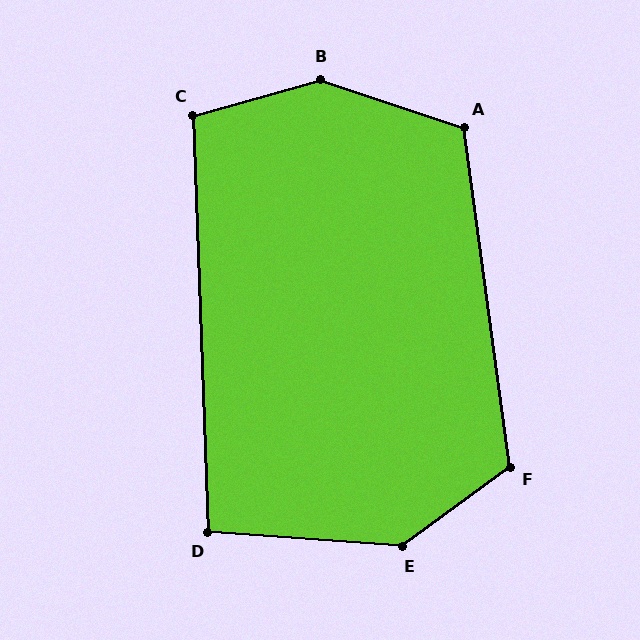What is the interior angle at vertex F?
Approximately 118 degrees (obtuse).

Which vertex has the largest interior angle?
B, at approximately 146 degrees.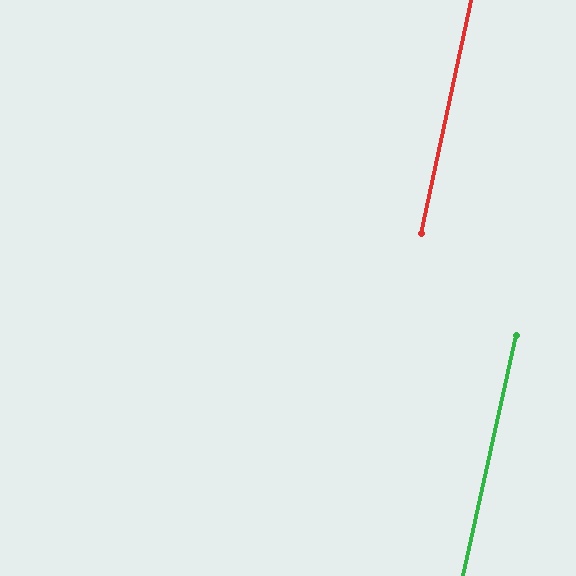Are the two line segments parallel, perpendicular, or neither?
Parallel — their directions differ by only 0.3°.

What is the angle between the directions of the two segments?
Approximately 0 degrees.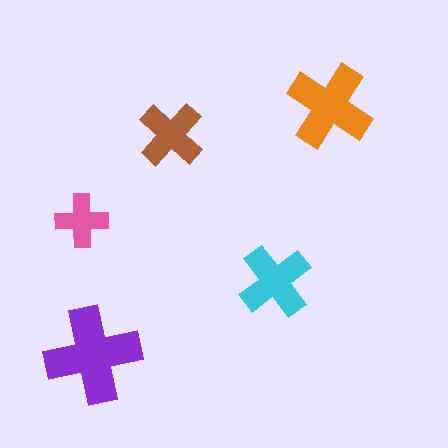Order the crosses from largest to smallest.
the purple one, the orange one, the cyan one, the brown one, the pink one.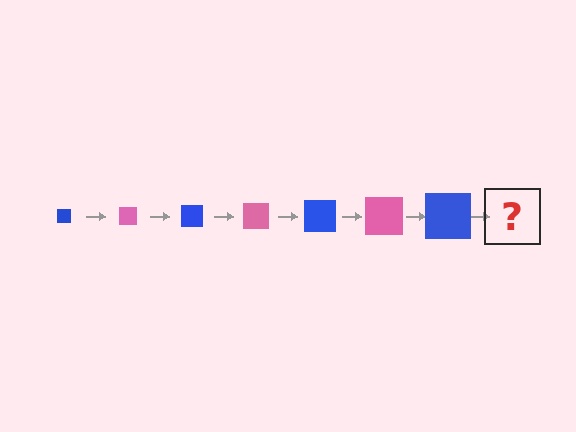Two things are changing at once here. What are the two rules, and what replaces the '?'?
The two rules are that the square grows larger each step and the color cycles through blue and pink. The '?' should be a pink square, larger than the previous one.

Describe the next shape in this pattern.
It should be a pink square, larger than the previous one.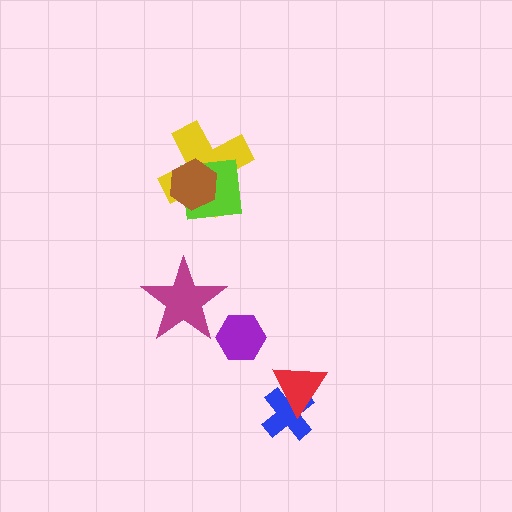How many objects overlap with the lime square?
2 objects overlap with the lime square.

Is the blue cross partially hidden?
Yes, it is partially covered by another shape.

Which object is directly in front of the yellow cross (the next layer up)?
The lime square is directly in front of the yellow cross.